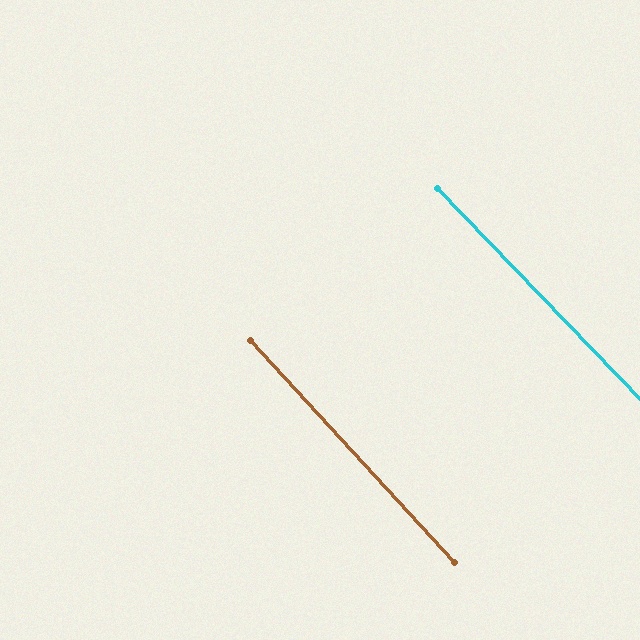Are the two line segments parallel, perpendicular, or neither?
Parallel — their directions differ by only 1.3°.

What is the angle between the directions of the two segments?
Approximately 1 degree.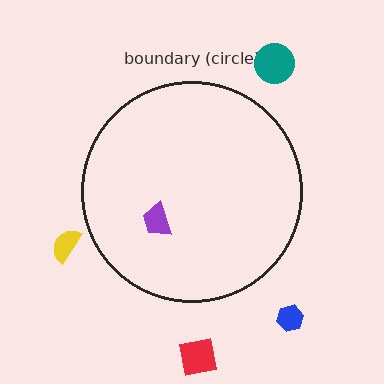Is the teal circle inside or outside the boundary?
Outside.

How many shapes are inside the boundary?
1 inside, 4 outside.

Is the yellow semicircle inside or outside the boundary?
Outside.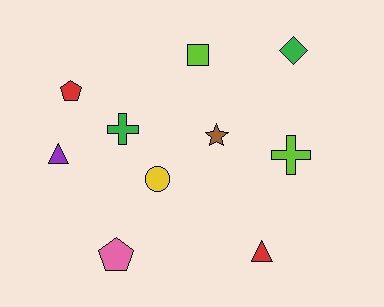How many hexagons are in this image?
There are no hexagons.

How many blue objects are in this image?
There are no blue objects.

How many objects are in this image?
There are 10 objects.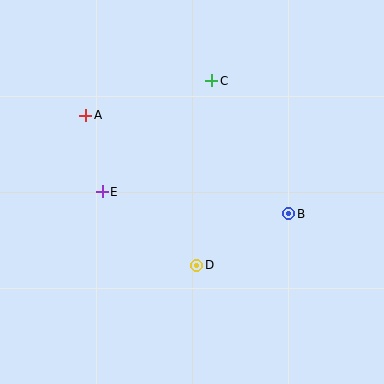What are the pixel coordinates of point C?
Point C is at (212, 81).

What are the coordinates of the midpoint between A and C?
The midpoint between A and C is at (149, 98).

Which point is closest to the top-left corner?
Point A is closest to the top-left corner.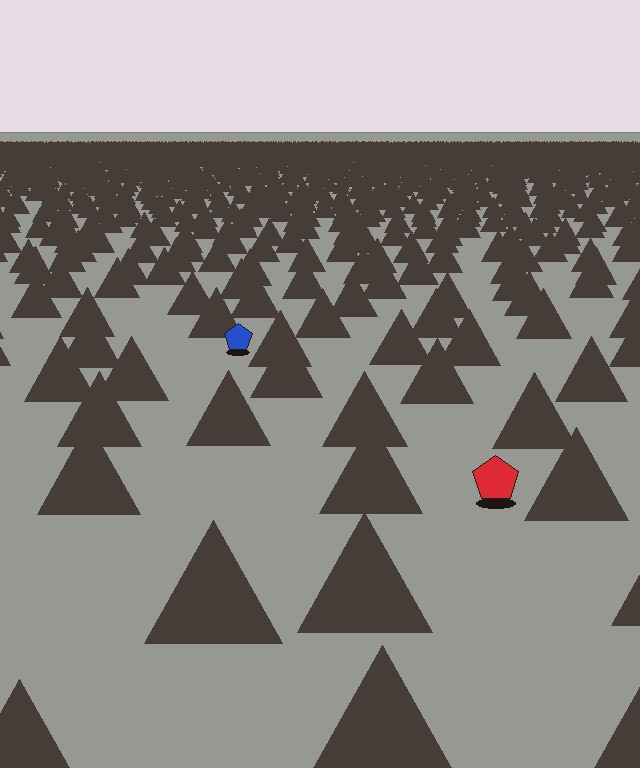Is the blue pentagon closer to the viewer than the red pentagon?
No. The red pentagon is closer — you can tell from the texture gradient: the ground texture is coarser near it.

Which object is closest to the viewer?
The red pentagon is closest. The texture marks near it are larger and more spread out.